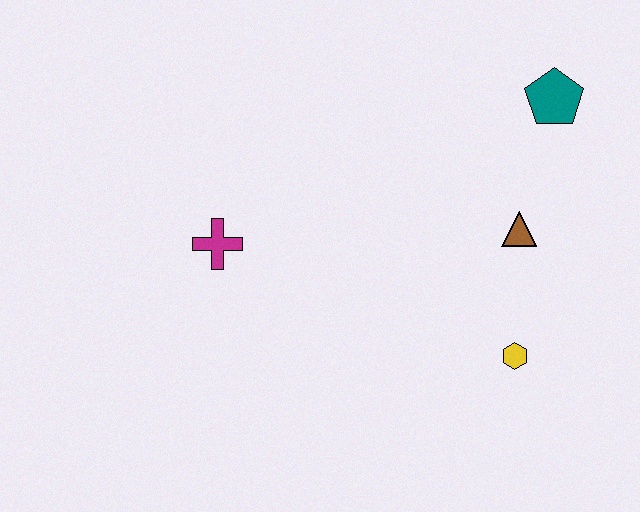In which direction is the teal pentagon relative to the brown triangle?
The teal pentagon is above the brown triangle.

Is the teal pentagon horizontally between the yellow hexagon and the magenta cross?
No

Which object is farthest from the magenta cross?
The teal pentagon is farthest from the magenta cross.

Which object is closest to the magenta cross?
The brown triangle is closest to the magenta cross.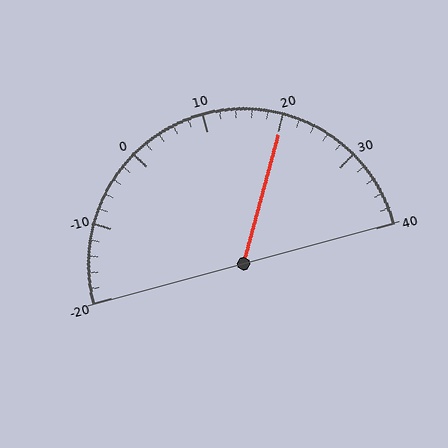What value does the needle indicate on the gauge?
The needle indicates approximately 20.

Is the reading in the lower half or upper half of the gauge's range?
The reading is in the upper half of the range (-20 to 40).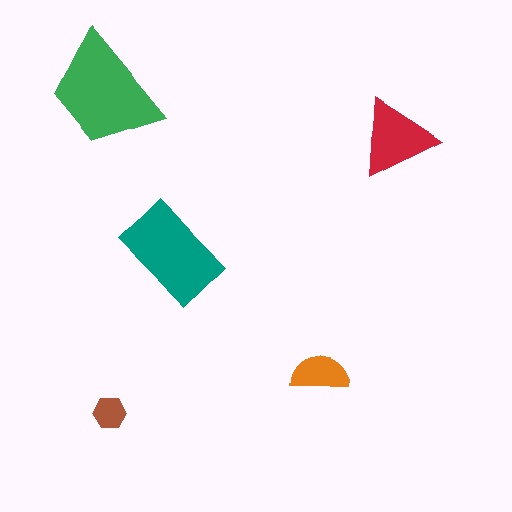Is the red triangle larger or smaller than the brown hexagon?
Larger.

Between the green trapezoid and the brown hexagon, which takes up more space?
The green trapezoid.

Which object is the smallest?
The brown hexagon.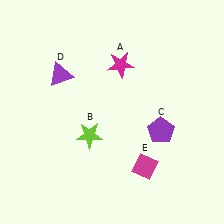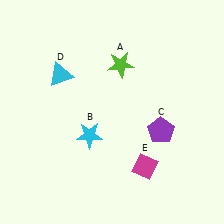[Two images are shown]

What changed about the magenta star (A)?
In Image 1, A is magenta. In Image 2, it changed to lime.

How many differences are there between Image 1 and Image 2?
There are 3 differences between the two images.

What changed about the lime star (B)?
In Image 1, B is lime. In Image 2, it changed to cyan.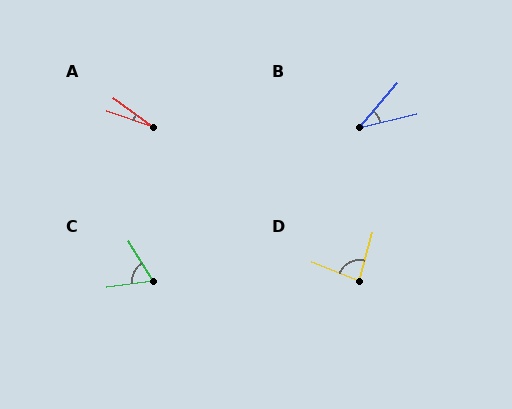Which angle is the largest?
D, at approximately 83 degrees.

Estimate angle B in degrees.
Approximately 35 degrees.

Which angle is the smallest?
A, at approximately 18 degrees.